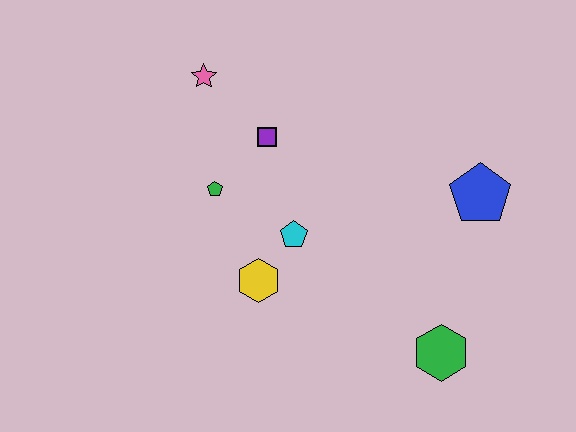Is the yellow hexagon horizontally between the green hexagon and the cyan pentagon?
No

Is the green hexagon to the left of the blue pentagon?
Yes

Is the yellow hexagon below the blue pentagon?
Yes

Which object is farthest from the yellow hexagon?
The blue pentagon is farthest from the yellow hexagon.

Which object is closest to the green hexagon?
The blue pentagon is closest to the green hexagon.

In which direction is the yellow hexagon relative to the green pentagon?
The yellow hexagon is below the green pentagon.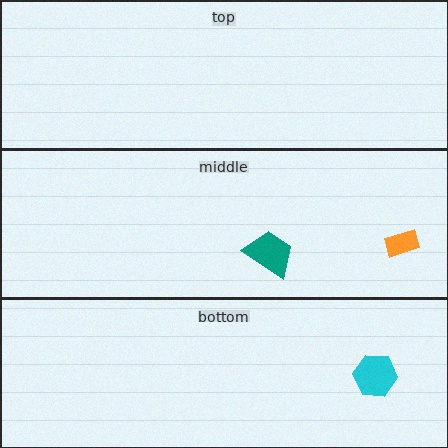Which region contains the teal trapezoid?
The middle region.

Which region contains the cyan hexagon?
The bottom region.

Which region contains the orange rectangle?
The middle region.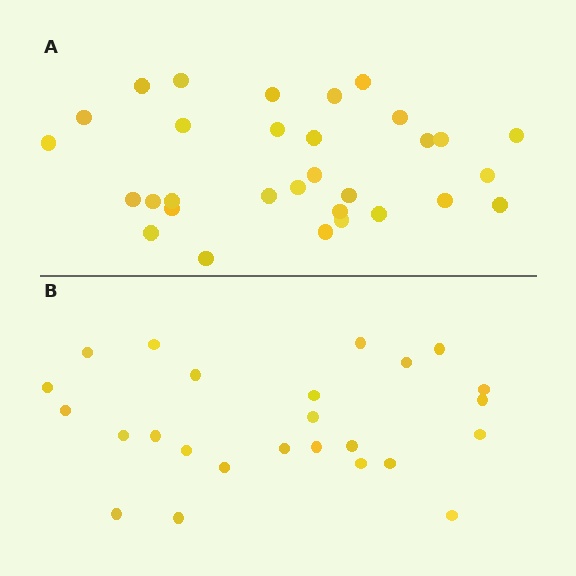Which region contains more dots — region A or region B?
Region A (the top region) has more dots.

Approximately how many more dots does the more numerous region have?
Region A has about 6 more dots than region B.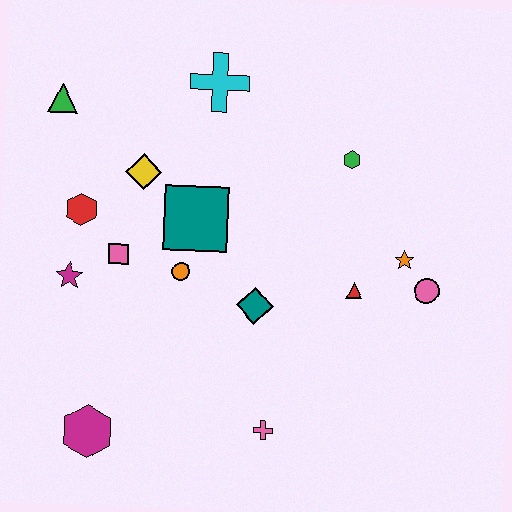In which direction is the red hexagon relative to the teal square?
The red hexagon is to the left of the teal square.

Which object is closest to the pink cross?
The teal diamond is closest to the pink cross.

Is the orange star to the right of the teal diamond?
Yes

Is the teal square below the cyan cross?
Yes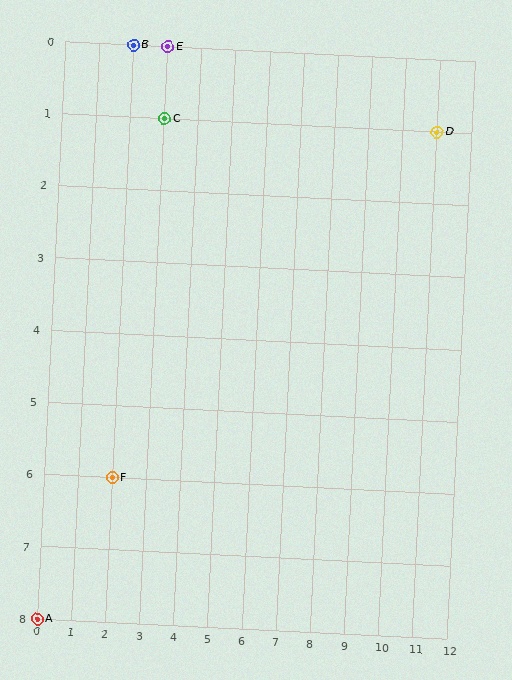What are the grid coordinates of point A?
Point A is at grid coordinates (0, 8).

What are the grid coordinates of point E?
Point E is at grid coordinates (3, 0).